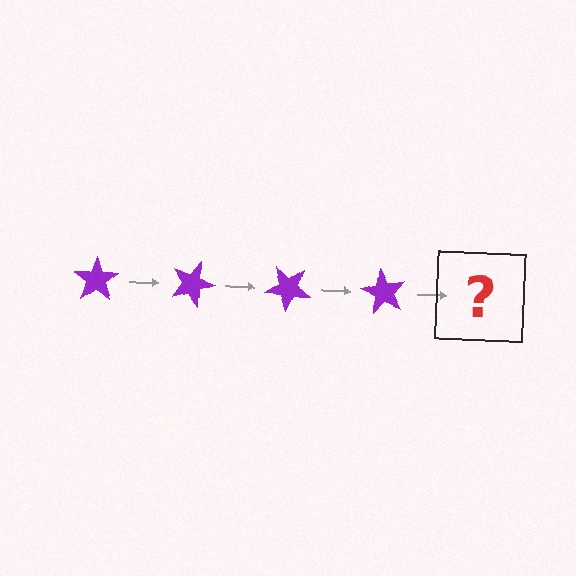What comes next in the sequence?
The next element should be a purple star rotated 80 degrees.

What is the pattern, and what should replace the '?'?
The pattern is that the star rotates 20 degrees each step. The '?' should be a purple star rotated 80 degrees.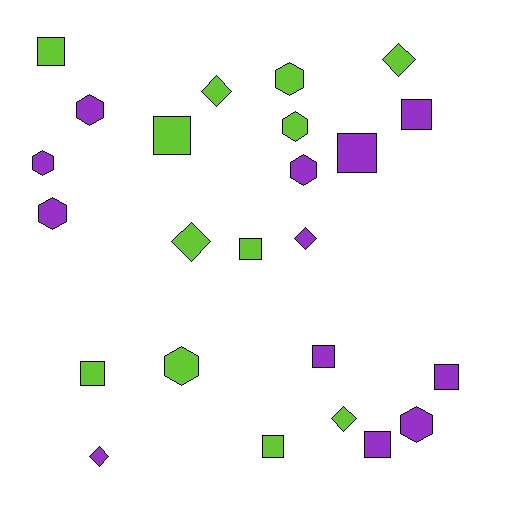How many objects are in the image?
There are 24 objects.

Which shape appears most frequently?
Square, with 10 objects.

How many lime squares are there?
There are 5 lime squares.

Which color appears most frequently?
Lime, with 12 objects.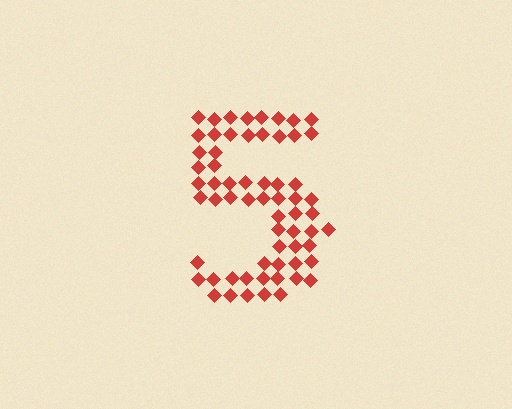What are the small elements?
The small elements are diamonds.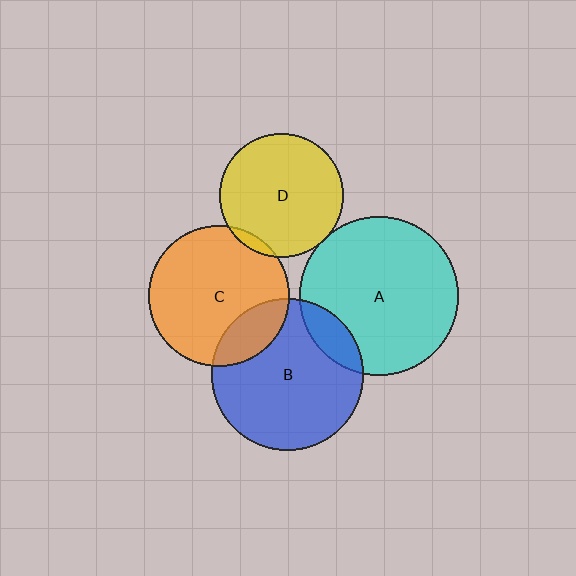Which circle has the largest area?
Circle A (cyan).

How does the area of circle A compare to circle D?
Approximately 1.6 times.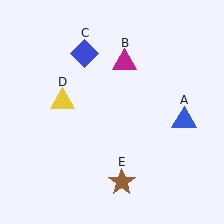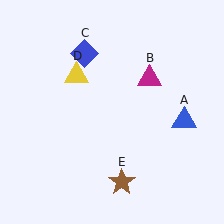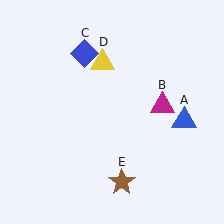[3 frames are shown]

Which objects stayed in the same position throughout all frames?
Blue triangle (object A) and blue diamond (object C) and brown star (object E) remained stationary.